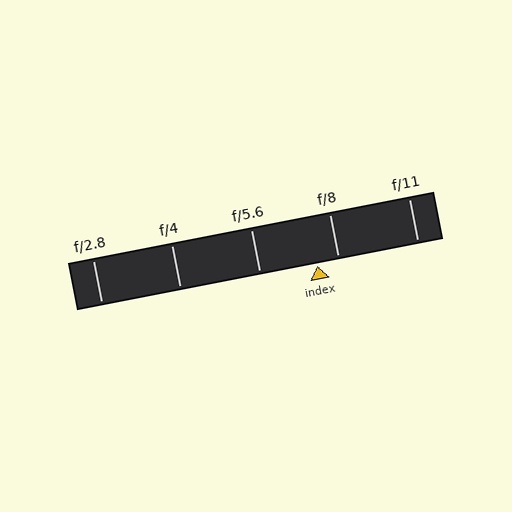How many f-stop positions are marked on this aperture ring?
There are 5 f-stop positions marked.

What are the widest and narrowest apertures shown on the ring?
The widest aperture shown is f/2.8 and the narrowest is f/11.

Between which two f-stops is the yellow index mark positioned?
The index mark is between f/5.6 and f/8.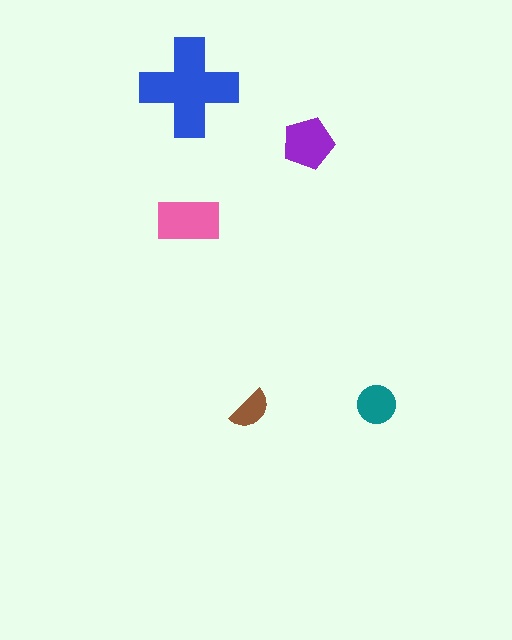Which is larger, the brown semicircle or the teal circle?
The teal circle.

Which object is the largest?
The blue cross.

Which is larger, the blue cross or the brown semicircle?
The blue cross.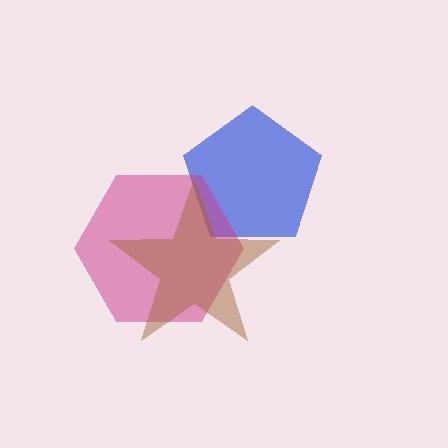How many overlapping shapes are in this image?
There are 3 overlapping shapes in the image.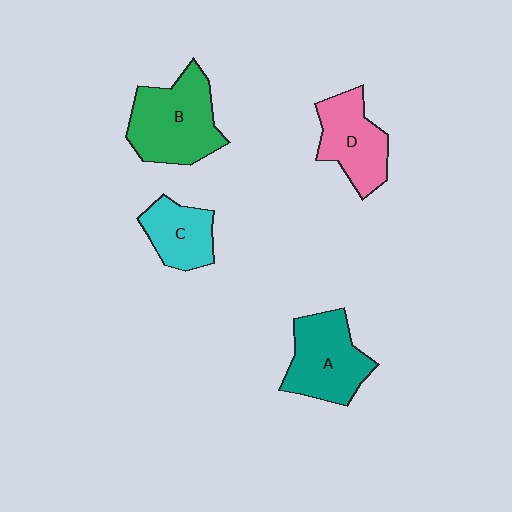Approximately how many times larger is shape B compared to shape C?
Approximately 1.7 times.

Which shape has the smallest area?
Shape C (cyan).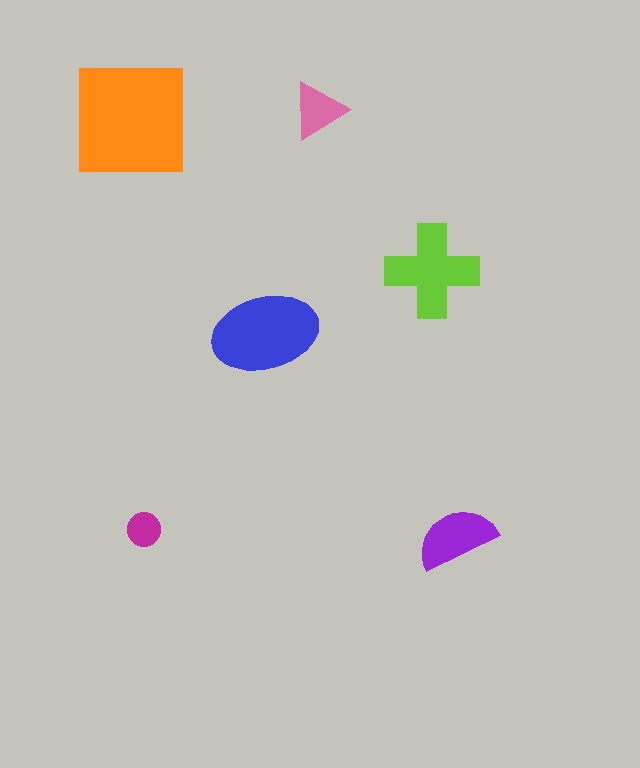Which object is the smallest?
The magenta circle.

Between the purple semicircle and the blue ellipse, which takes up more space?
The blue ellipse.